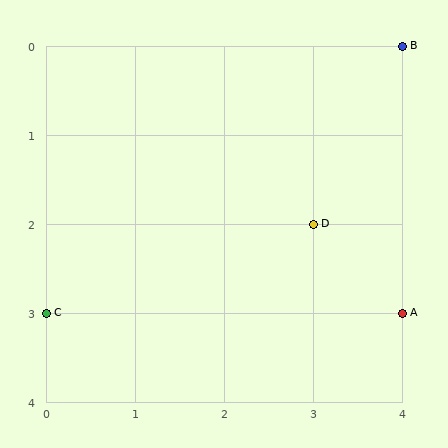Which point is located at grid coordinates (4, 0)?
Point B is at (4, 0).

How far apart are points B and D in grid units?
Points B and D are 1 column and 2 rows apart (about 2.2 grid units diagonally).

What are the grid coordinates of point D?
Point D is at grid coordinates (3, 2).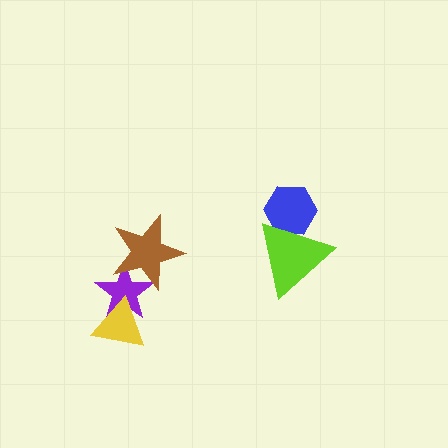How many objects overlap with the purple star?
2 objects overlap with the purple star.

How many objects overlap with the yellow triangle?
1 object overlaps with the yellow triangle.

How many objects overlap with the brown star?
1 object overlaps with the brown star.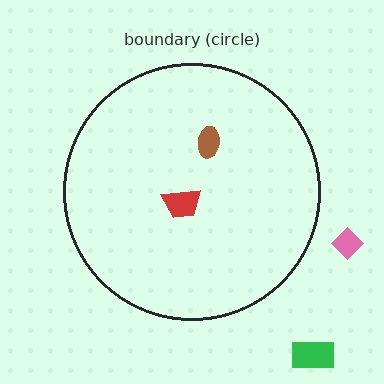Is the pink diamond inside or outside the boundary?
Outside.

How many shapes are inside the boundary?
2 inside, 2 outside.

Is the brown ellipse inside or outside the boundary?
Inside.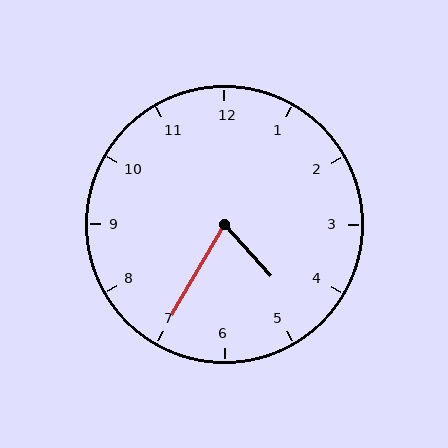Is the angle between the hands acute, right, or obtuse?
It is acute.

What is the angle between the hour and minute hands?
Approximately 72 degrees.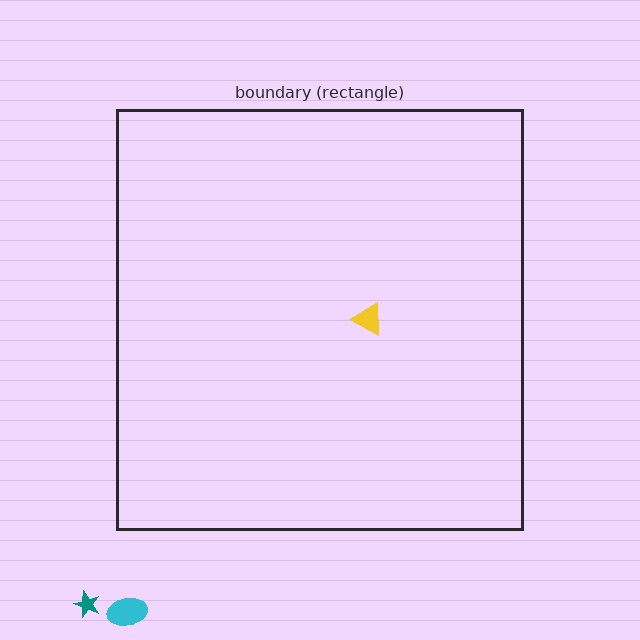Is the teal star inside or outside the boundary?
Outside.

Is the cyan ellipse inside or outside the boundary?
Outside.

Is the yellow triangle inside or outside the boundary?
Inside.